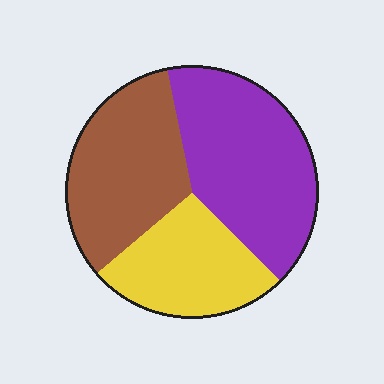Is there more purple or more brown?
Purple.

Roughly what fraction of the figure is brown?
Brown covers about 35% of the figure.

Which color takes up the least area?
Yellow, at roughly 25%.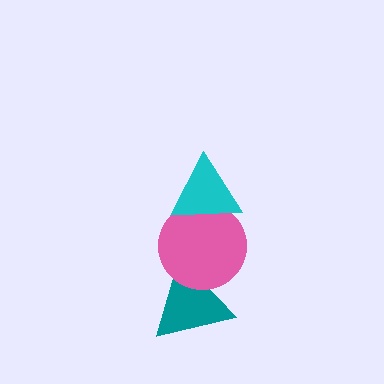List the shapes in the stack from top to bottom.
From top to bottom: the cyan triangle, the pink circle, the teal triangle.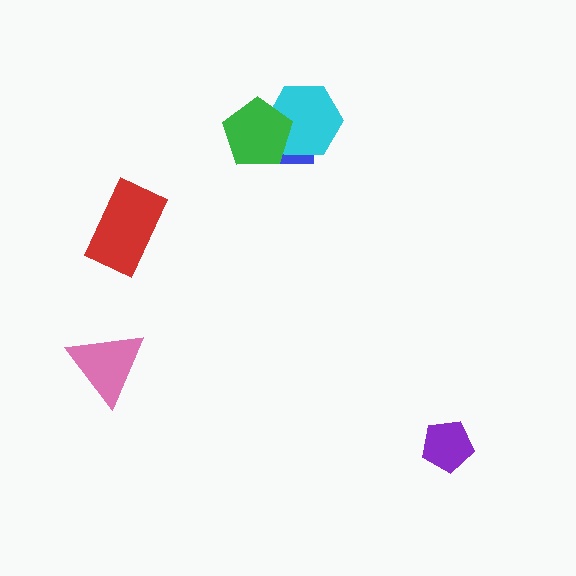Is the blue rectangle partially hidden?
Yes, it is partially covered by another shape.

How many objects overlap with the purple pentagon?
0 objects overlap with the purple pentagon.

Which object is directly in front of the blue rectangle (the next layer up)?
The cyan hexagon is directly in front of the blue rectangle.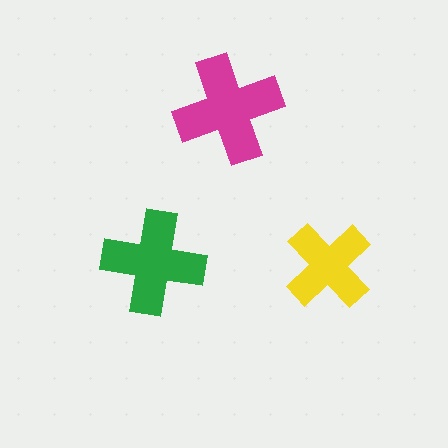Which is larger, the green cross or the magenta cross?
The magenta one.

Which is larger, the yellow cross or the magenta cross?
The magenta one.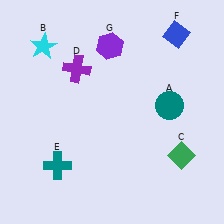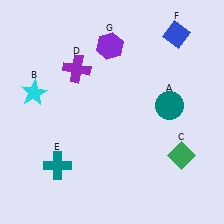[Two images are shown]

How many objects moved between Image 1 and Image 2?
1 object moved between the two images.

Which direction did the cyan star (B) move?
The cyan star (B) moved down.